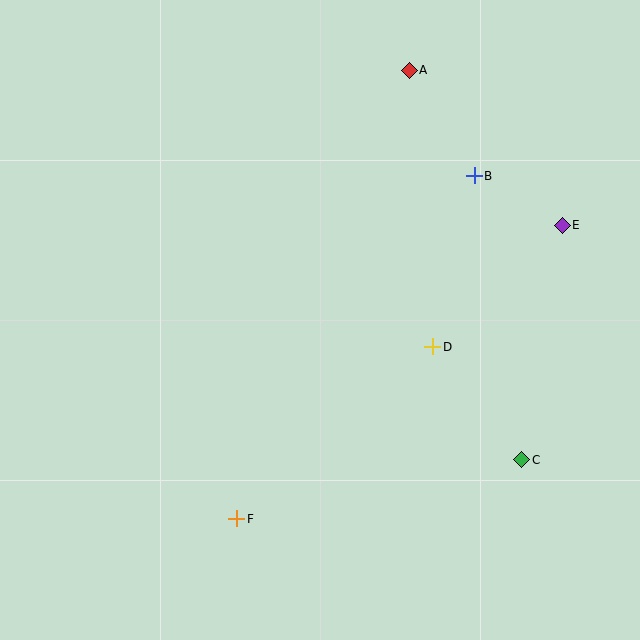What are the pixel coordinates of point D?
Point D is at (433, 347).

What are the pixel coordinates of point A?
Point A is at (409, 70).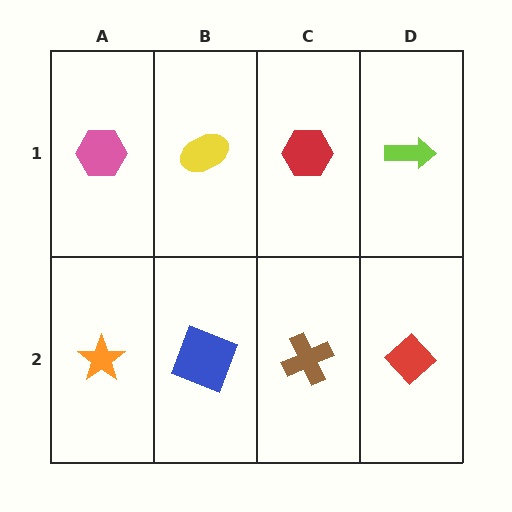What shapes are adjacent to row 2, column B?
A yellow ellipse (row 1, column B), an orange star (row 2, column A), a brown cross (row 2, column C).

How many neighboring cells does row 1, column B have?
3.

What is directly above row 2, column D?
A lime arrow.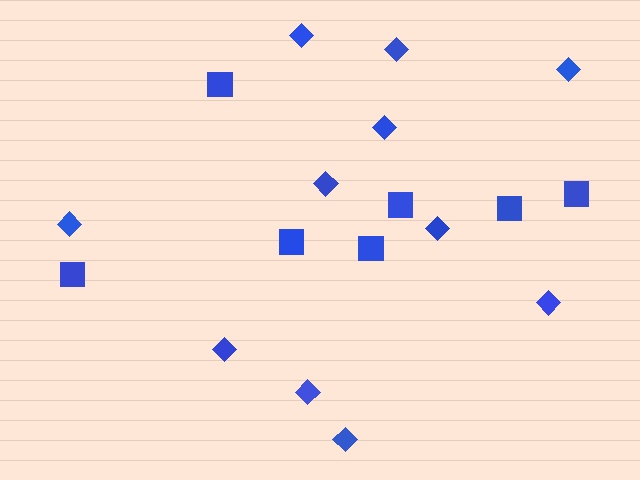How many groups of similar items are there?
There are 2 groups: one group of diamonds (11) and one group of squares (7).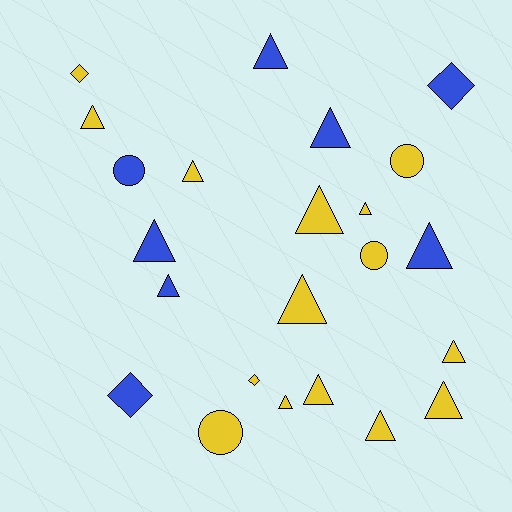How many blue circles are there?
There is 1 blue circle.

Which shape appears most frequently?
Triangle, with 15 objects.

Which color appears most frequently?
Yellow, with 15 objects.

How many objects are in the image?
There are 23 objects.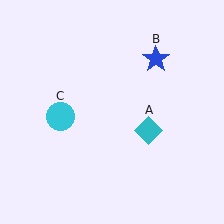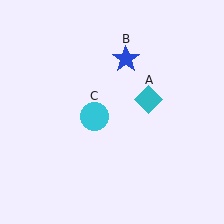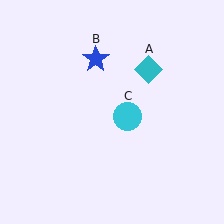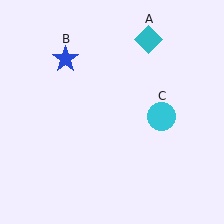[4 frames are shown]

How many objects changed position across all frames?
3 objects changed position: cyan diamond (object A), blue star (object B), cyan circle (object C).